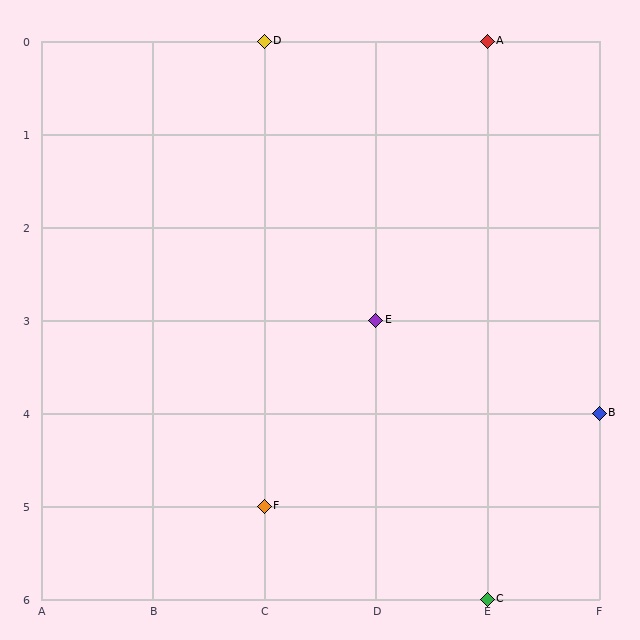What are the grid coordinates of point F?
Point F is at grid coordinates (C, 5).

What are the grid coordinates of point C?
Point C is at grid coordinates (E, 6).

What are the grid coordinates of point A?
Point A is at grid coordinates (E, 0).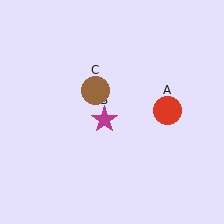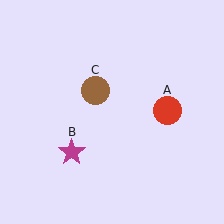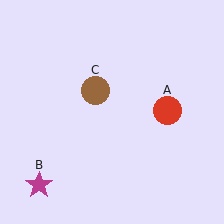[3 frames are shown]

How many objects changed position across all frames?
1 object changed position: magenta star (object B).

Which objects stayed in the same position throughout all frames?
Red circle (object A) and brown circle (object C) remained stationary.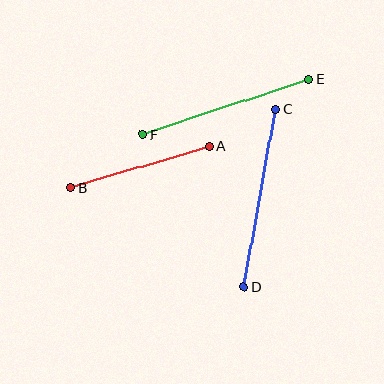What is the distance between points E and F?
The distance is approximately 175 pixels.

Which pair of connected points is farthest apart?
Points C and D are farthest apart.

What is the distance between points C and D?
The distance is approximately 181 pixels.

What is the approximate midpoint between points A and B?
The midpoint is at approximately (140, 167) pixels.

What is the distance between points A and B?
The distance is approximately 145 pixels.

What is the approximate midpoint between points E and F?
The midpoint is at approximately (226, 107) pixels.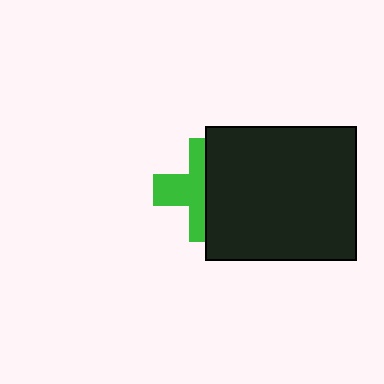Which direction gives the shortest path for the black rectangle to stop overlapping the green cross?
Moving right gives the shortest separation.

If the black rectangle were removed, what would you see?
You would see the complete green cross.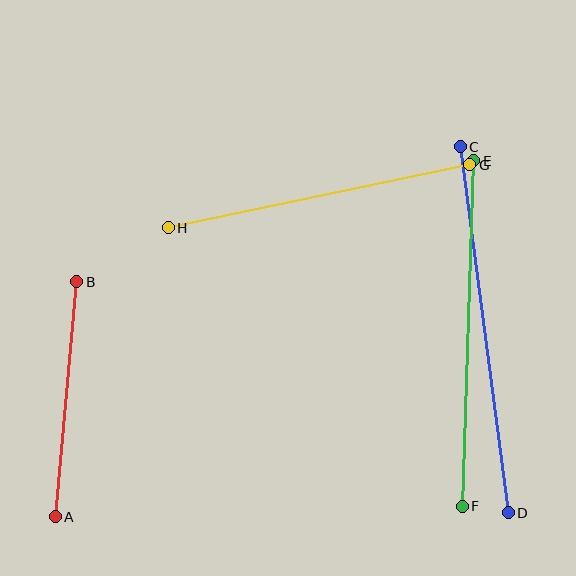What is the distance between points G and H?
The distance is approximately 308 pixels.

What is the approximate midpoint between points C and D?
The midpoint is at approximately (484, 330) pixels.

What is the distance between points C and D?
The distance is approximately 369 pixels.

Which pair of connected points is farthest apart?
Points C and D are farthest apart.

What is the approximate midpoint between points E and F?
The midpoint is at approximately (468, 333) pixels.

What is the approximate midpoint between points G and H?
The midpoint is at approximately (319, 196) pixels.